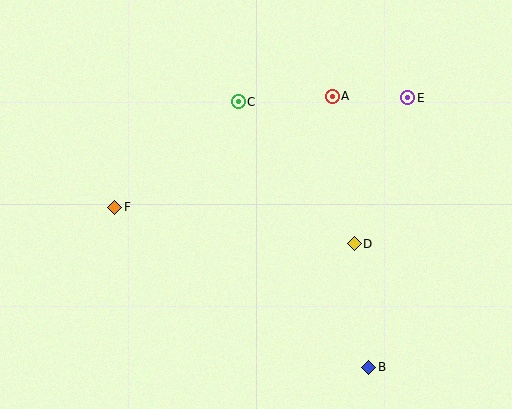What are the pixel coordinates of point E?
Point E is at (408, 98).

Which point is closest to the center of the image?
Point C at (238, 102) is closest to the center.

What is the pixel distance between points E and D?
The distance between E and D is 155 pixels.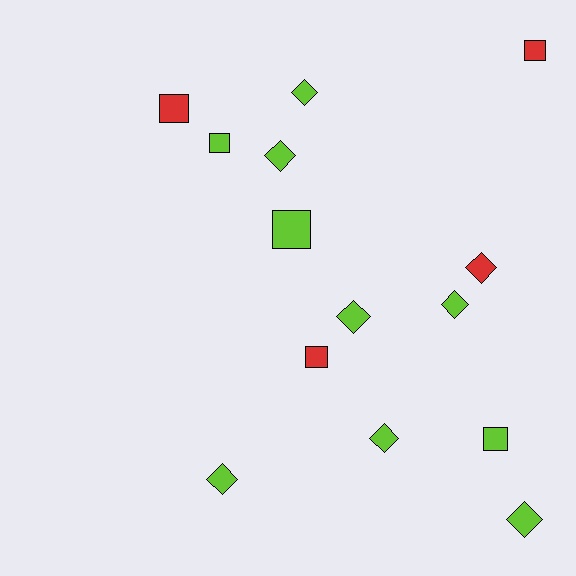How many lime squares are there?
There are 3 lime squares.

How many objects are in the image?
There are 14 objects.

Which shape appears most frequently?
Diamond, with 8 objects.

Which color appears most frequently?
Lime, with 10 objects.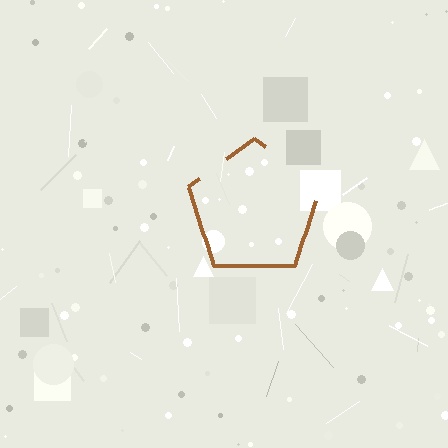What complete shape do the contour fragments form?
The contour fragments form a pentagon.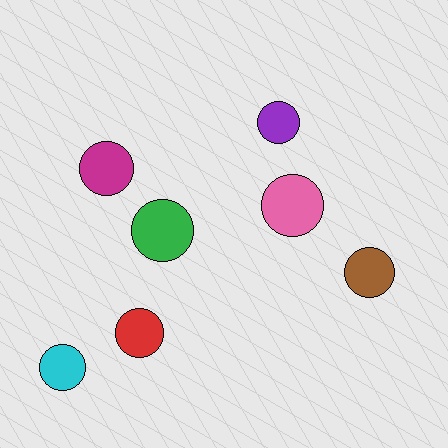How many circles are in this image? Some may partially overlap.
There are 7 circles.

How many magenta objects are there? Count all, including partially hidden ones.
There is 1 magenta object.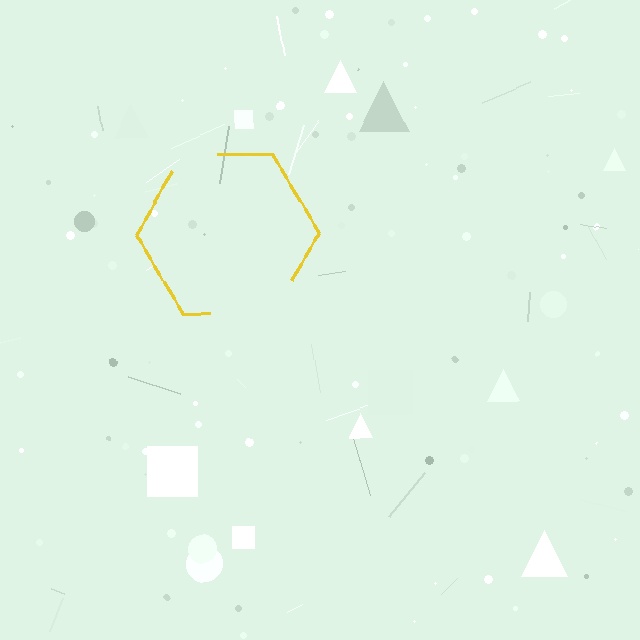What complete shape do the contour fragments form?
The contour fragments form a hexagon.